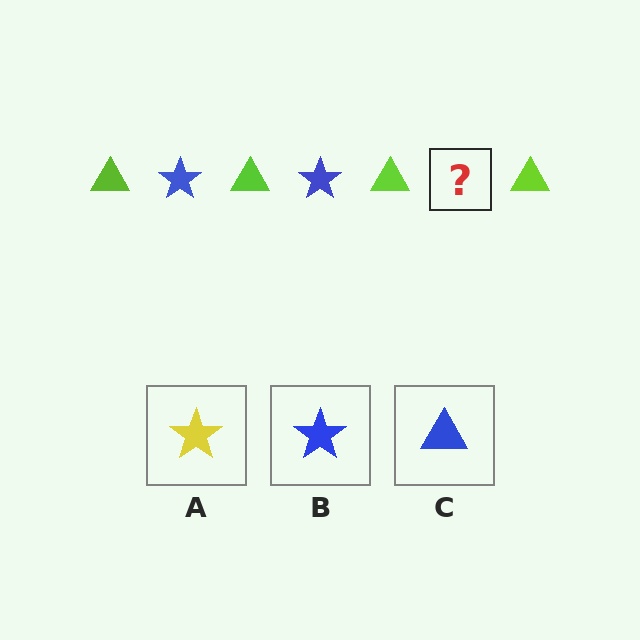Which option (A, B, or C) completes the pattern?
B.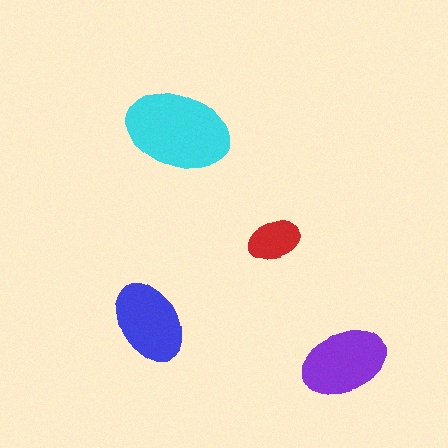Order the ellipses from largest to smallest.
the cyan one, the purple one, the blue one, the red one.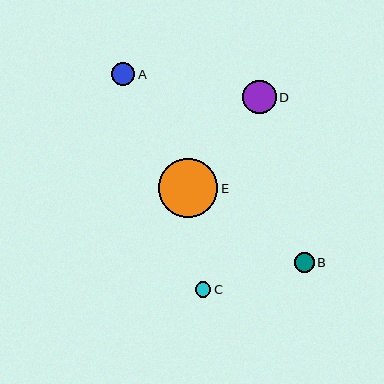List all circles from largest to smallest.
From largest to smallest: E, D, A, B, C.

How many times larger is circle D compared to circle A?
Circle D is approximately 1.4 times the size of circle A.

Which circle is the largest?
Circle E is the largest with a size of approximately 59 pixels.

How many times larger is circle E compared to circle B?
Circle E is approximately 3.0 times the size of circle B.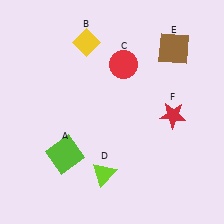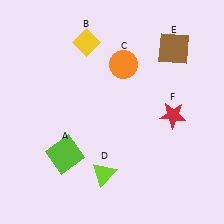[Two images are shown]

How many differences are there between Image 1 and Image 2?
There is 1 difference between the two images.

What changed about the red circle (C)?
In Image 1, C is red. In Image 2, it changed to orange.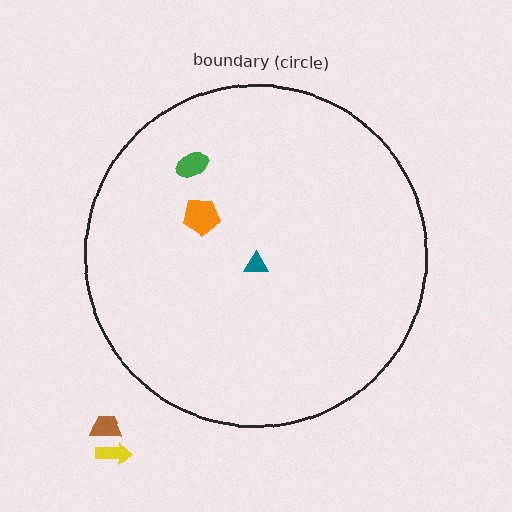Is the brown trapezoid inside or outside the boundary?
Outside.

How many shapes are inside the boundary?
3 inside, 2 outside.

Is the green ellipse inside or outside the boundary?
Inside.